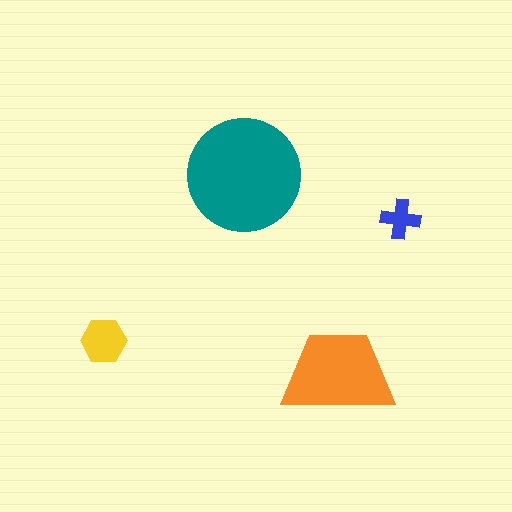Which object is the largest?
The teal circle.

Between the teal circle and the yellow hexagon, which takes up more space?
The teal circle.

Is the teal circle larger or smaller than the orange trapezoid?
Larger.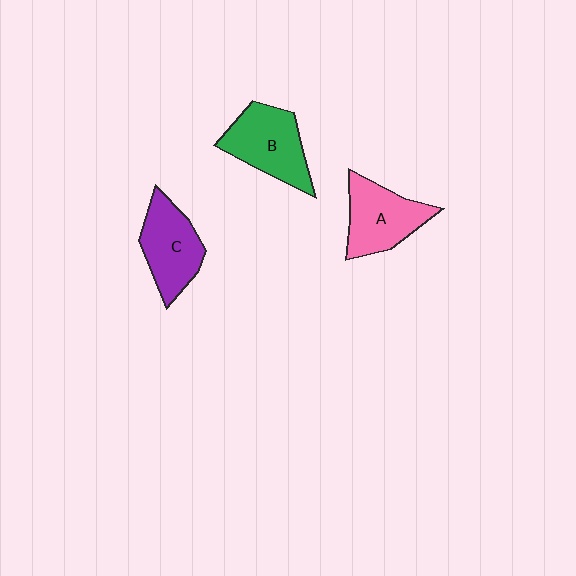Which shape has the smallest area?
Shape C (purple).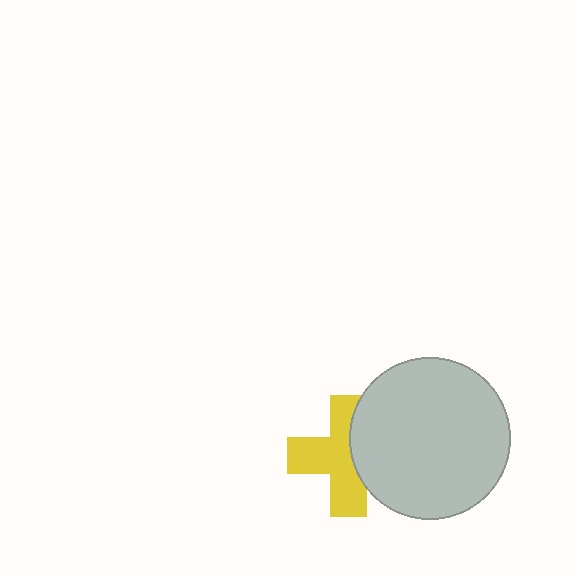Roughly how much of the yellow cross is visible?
About half of it is visible (roughly 64%).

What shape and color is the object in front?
The object in front is a light gray circle.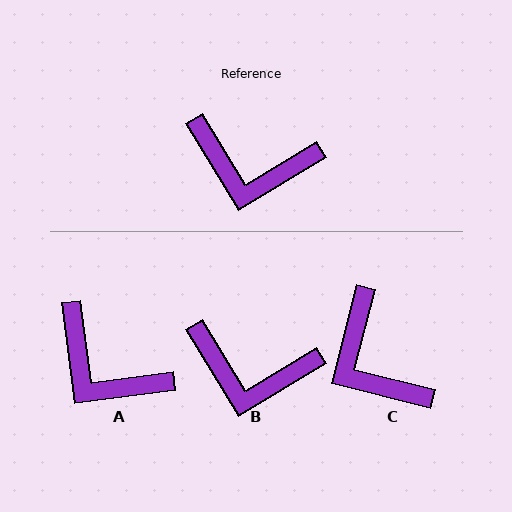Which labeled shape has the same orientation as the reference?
B.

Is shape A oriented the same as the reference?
No, it is off by about 24 degrees.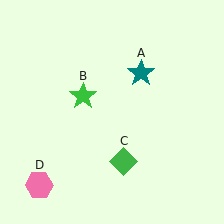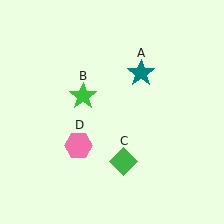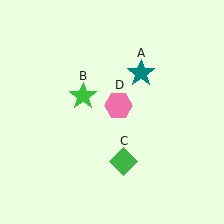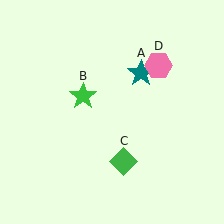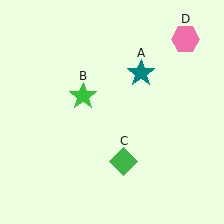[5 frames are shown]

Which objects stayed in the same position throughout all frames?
Teal star (object A) and green star (object B) and green diamond (object C) remained stationary.